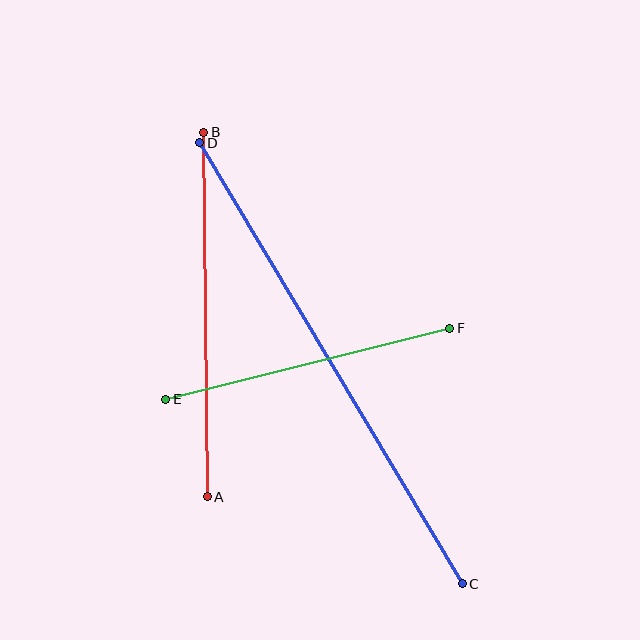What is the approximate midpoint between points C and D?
The midpoint is at approximately (331, 363) pixels.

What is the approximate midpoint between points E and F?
The midpoint is at approximately (308, 364) pixels.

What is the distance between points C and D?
The distance is approximately 513 pixels.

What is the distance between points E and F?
The distance is approximately 293 pixels.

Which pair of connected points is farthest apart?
Points C and D are farthest apart.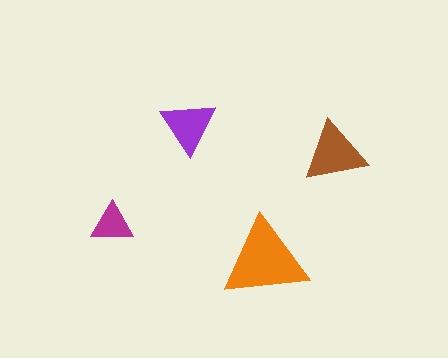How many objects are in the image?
There are 4 objects in the image.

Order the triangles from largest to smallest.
the orange one, the brown one, the purple one, the magenta one.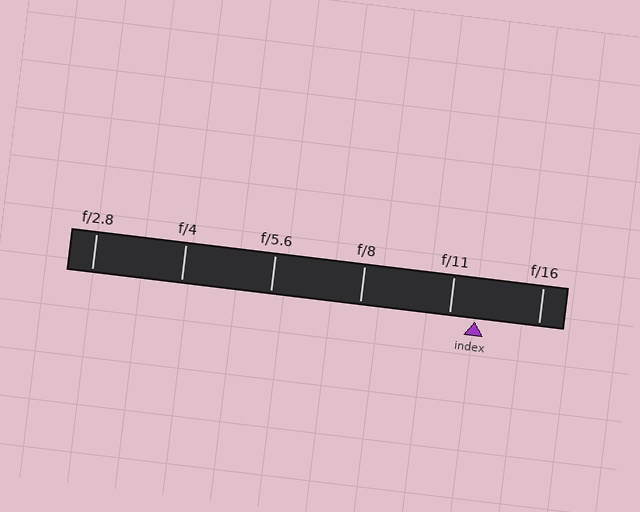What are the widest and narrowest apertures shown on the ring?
The widest aperture shown is f/2.8 and the narrowest is f/16.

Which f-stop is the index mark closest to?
The index mark is closest to f/11.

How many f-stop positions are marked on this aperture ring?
There are 6 f-stop positions marked.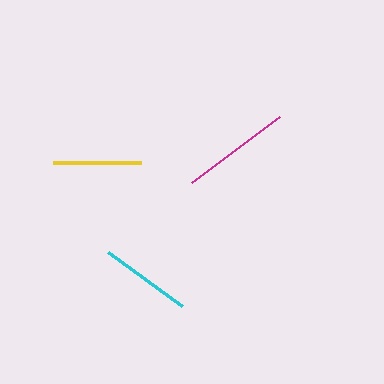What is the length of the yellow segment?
The yellow segment is approximately 88 pixels long.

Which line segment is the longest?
The magenta line is the longest at approximately 110 pixels.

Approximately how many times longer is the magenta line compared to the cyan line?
The magenta line is approximately 1.2 times the length of the cyan line.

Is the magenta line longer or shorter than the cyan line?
The magenta line is longer than the cyan line.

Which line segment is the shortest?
The yellow line is the shortest at approximately 88 pixels.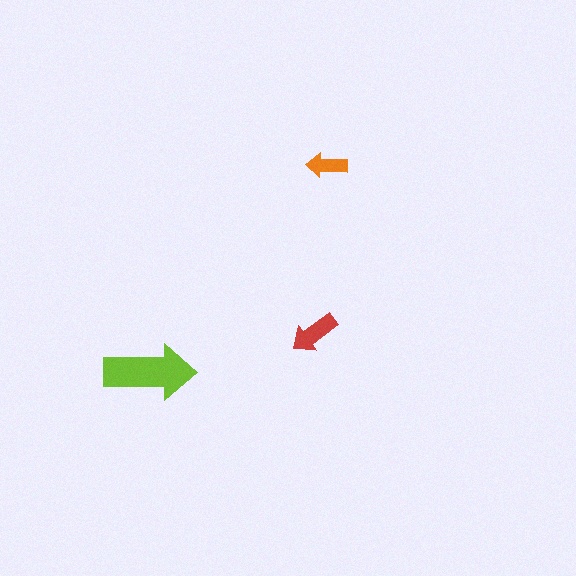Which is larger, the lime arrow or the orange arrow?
The lime one.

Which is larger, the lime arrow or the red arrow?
The lime one.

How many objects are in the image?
There are 3 objects in the image.